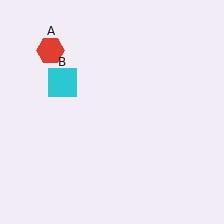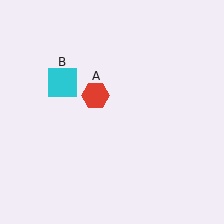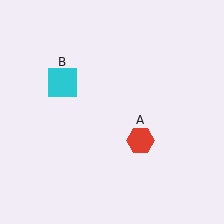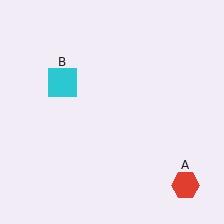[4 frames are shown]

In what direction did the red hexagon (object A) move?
The red hexagon (object A) moved down and to the right.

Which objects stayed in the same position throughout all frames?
Cyan square (object B) remained stationary.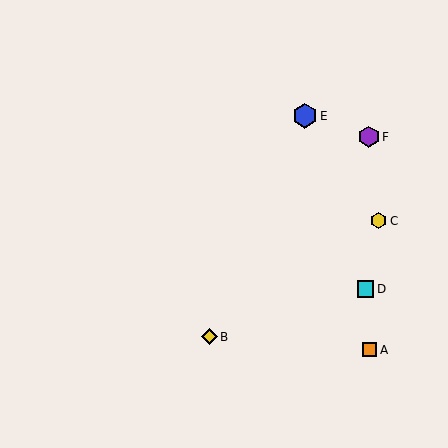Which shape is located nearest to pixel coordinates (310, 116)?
The blue hexagon (labeled E) at (305, 116) is nearest to that location.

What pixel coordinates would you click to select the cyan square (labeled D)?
Click at (366, 289) to select the cyan square D.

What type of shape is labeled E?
Shape E is a blue hexagon.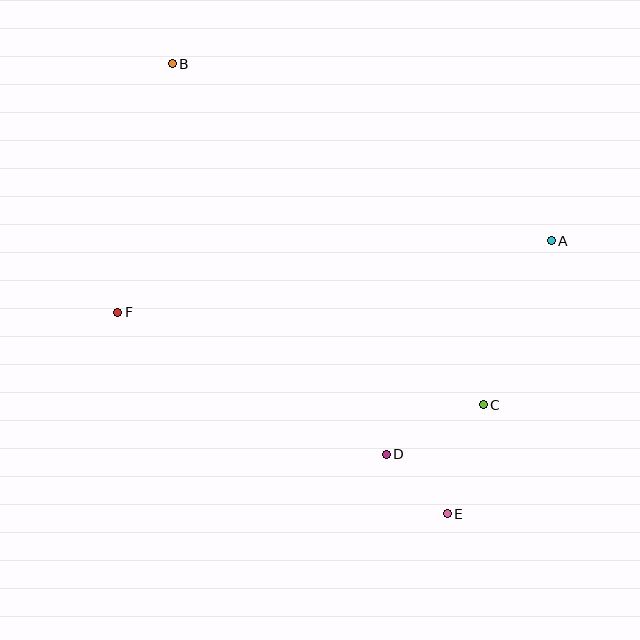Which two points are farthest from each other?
Points B and E are farthest from each other.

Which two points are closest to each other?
Points D and E are closest to each other.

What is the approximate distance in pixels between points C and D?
The distance between C and D is approximately 109 pixels.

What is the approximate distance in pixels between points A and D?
The distance between A and D is approximately 269 pixels.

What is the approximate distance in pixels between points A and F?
The distance between A and F is approximately 439 pixels.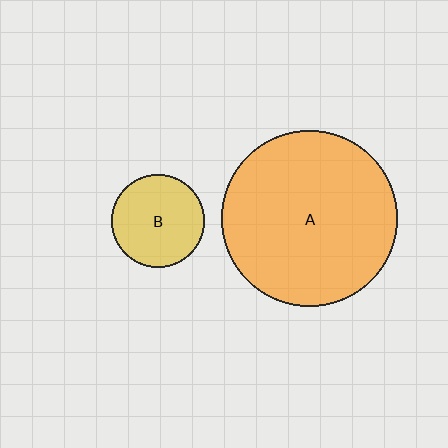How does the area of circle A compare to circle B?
Approximately 3.6 times.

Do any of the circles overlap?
No, none of the circles overlap.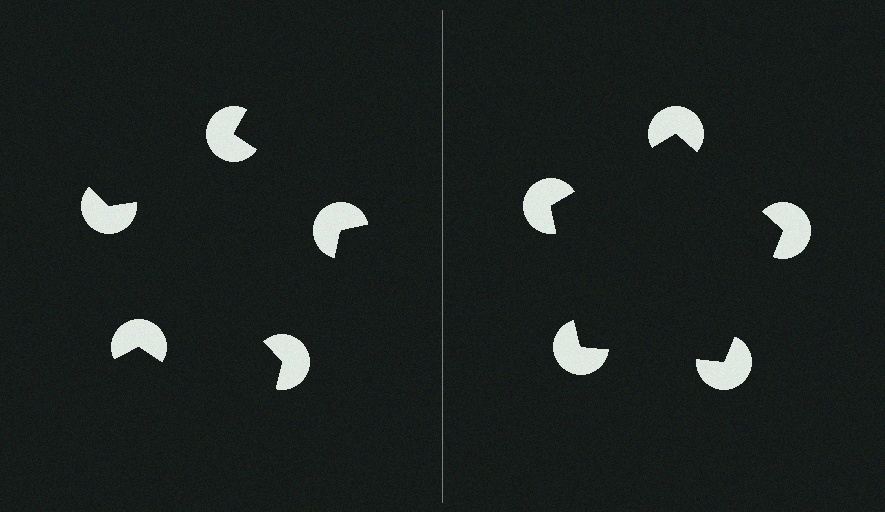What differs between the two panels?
The pac-man discs are positioned identically on both sides; only the wedge orientations differ. On the right they align to a pentagon; on the left they are misaligned.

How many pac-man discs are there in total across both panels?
10 — 5 on each side.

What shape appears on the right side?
An illusory pentagon.